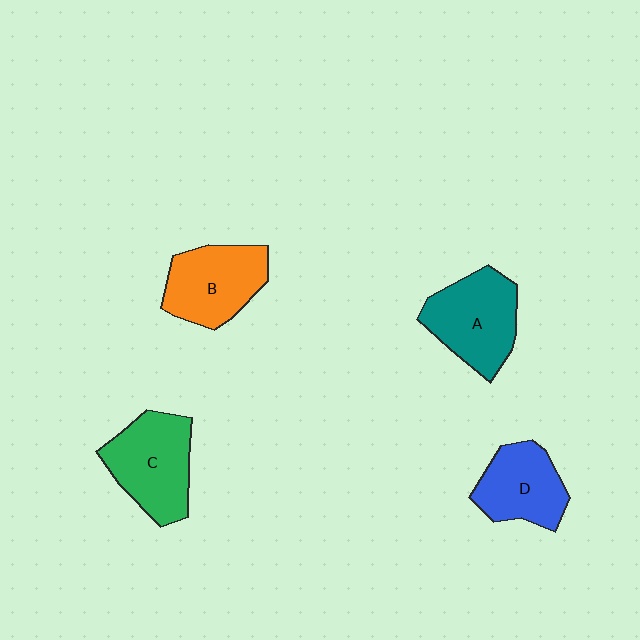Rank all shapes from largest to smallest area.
From largest to smallest: C (green), A (teal), B (orange), D (blue).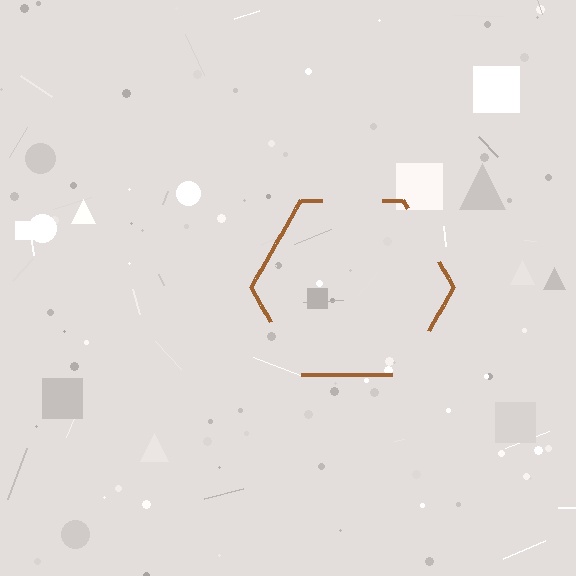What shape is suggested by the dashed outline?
The dashed outline suggests a hexagon.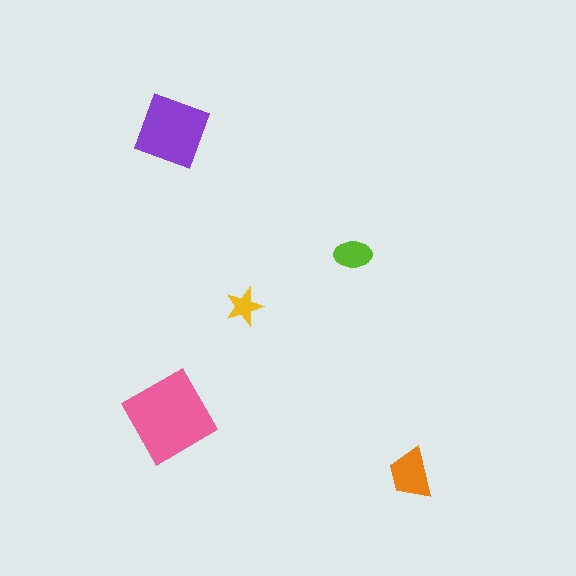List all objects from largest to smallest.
The pink diamond, the purple square, the orange trapezoid, the lime ellipse, the yellow star.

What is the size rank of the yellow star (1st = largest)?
5th.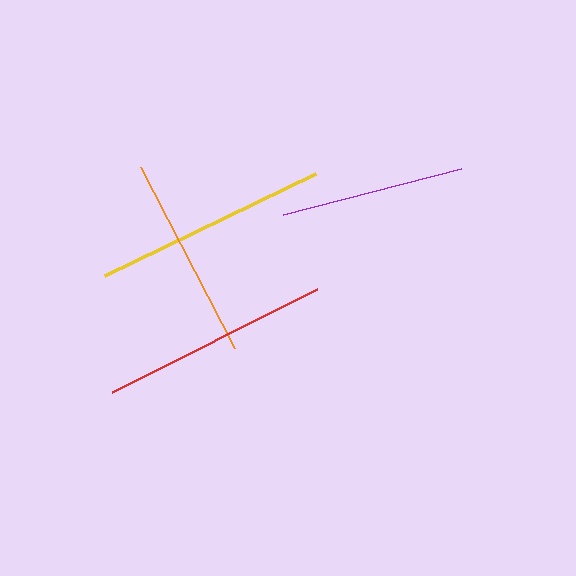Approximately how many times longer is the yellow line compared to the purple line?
The yellow line is approximately 1.3 times the length of the purple line.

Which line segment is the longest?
The yellow line is the longest at approximately 234 pixels.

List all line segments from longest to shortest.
From longest to shortest: yellow, red, orange, purple.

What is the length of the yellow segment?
The yellow segment is approximately 234 pixels long.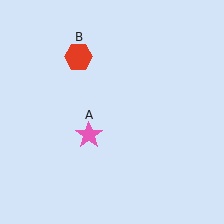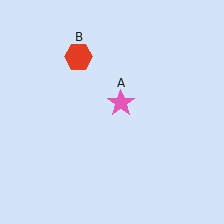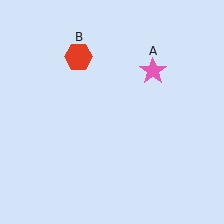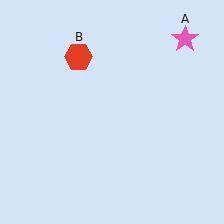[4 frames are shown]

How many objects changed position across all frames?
1 object changed position: pink star (object A).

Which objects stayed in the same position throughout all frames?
Red hexagon (object B) remained stationary.